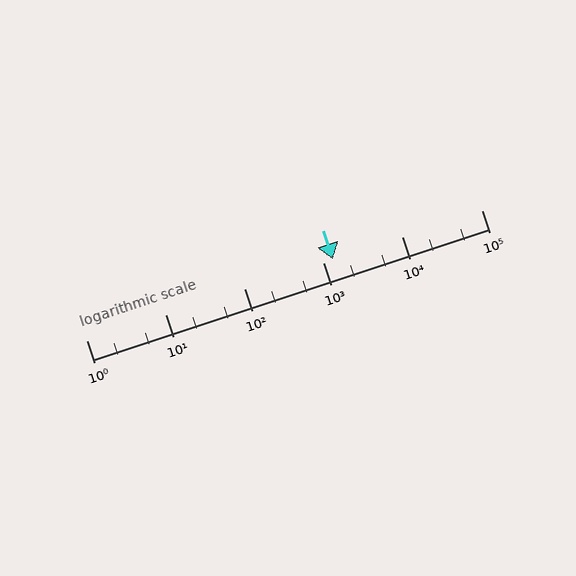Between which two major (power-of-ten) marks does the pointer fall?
The pointer is between 1000 and 10000.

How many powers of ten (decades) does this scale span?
The scale spans 5 decades, from 1 to 100000.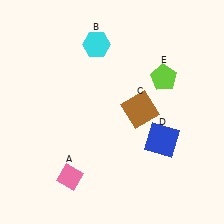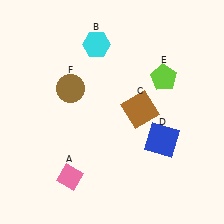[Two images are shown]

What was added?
A brown circle (F) was added in Image 2.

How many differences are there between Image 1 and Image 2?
There is 1 difference between the two images.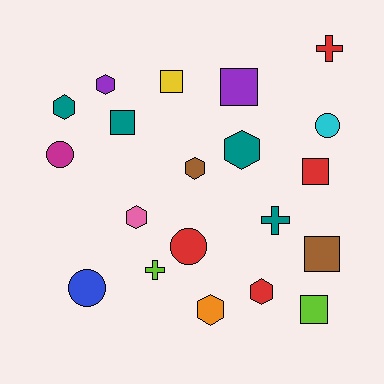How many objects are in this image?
There are 20 objects.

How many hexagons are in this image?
There are 7 hexagons.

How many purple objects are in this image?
There are 2 purple objects.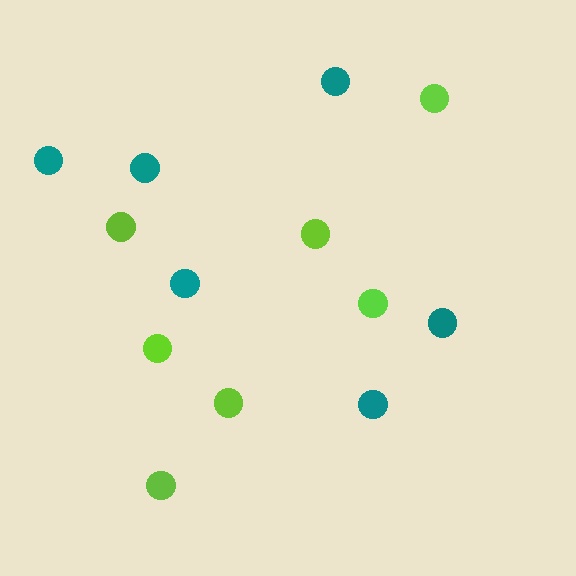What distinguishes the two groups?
There are 2 groups: one group of teal circles (6) and one group of lime circles (7).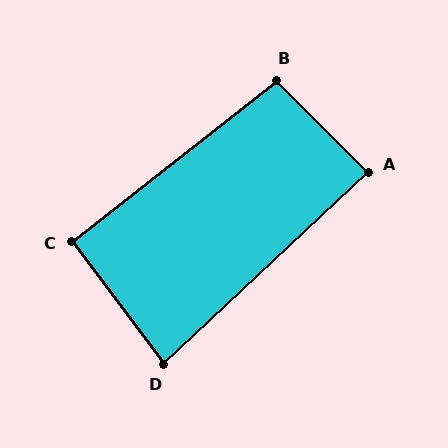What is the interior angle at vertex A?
Approximately 88 degrees (approximately right).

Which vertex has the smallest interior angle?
D, at approximately 83 degrees.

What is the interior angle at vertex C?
Approximately 92 degrees (approximately right).